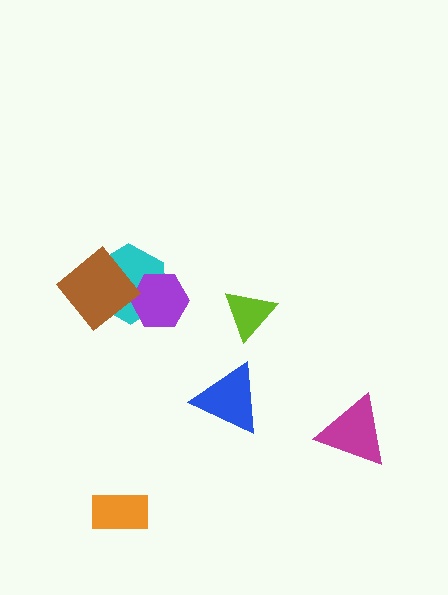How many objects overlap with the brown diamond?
2 objects overlap with the brown diamond.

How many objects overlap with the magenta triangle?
0 objects overlap with the magenta triangle.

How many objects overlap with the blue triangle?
0 objects overlap with the blue triangle.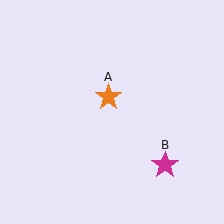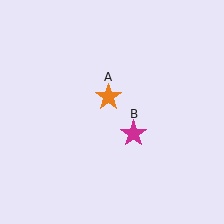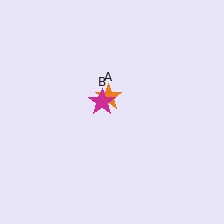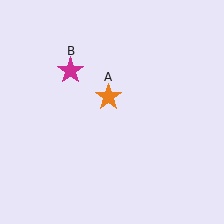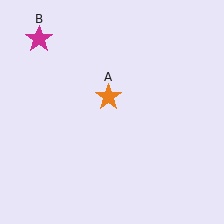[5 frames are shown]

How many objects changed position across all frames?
1 object changed position: magenta star (object B).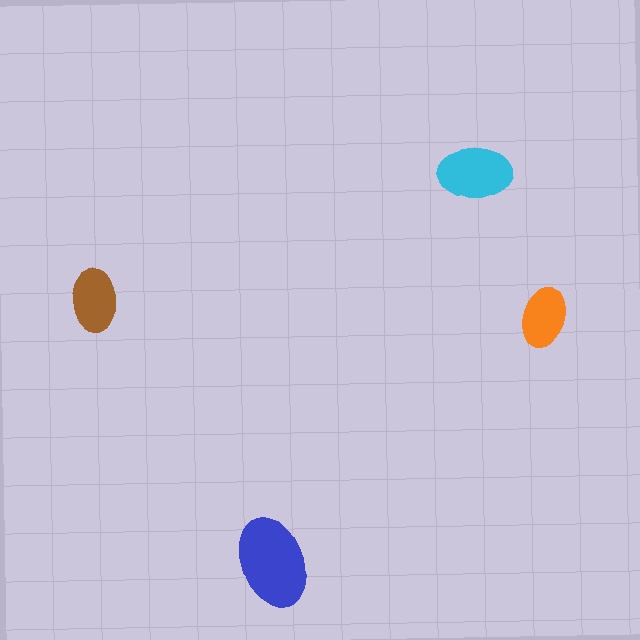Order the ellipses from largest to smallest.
the blue one, the cyan one, the brown one, the orange one.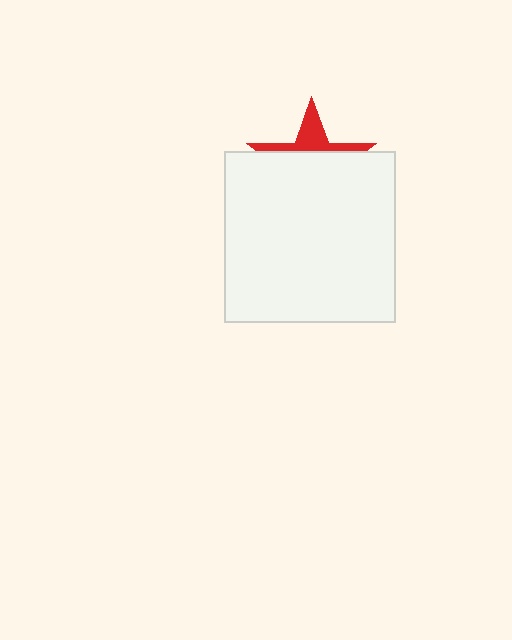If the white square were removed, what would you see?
You would see the complete red star.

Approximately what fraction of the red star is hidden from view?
Roughly 68% of the red star is hidden behind the white square.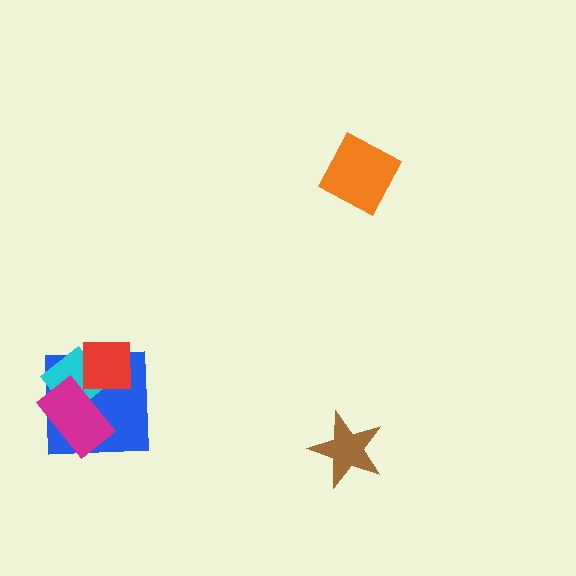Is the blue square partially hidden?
Yes, it is partially covered by another shape.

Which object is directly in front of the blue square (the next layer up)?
The cyan diamond is directly in front of the blue square.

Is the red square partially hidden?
No, no other shape covers it.